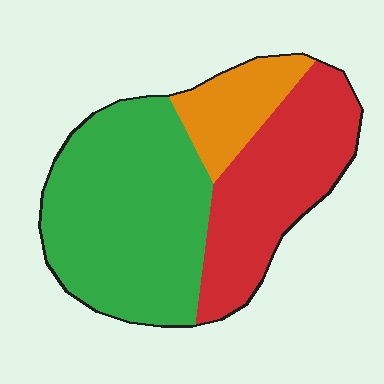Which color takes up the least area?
Orange, at roughly 15%.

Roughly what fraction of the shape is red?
Red covers around 35% of the shape.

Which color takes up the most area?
Green, at roughly 50%.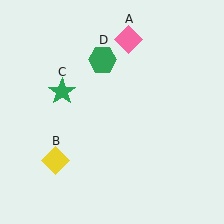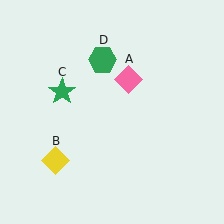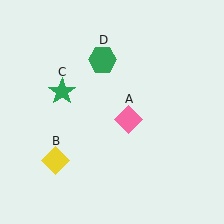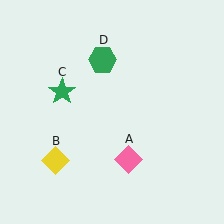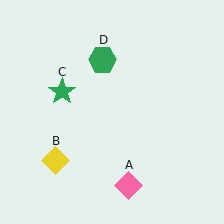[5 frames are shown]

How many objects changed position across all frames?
1 object changed position: pink diamond (object A).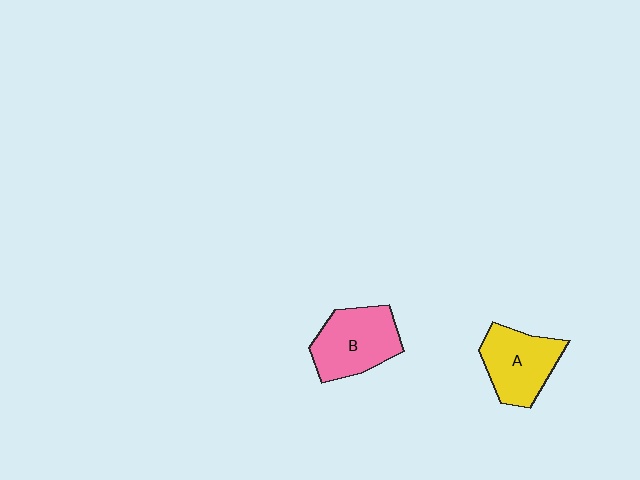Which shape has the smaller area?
Shape A (yellow).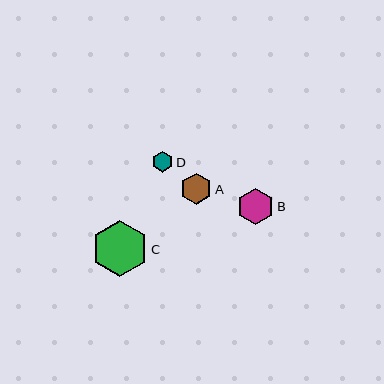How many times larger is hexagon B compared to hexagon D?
Hexagon B is approximately 1.7 times the size of hexagon D.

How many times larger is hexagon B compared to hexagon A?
Hexagon B is approximately 1.2 times the size of hexagon A.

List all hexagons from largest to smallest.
From largest to smallest: C, B, A, D.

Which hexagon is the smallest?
Hexagon D is the smallest with a size of approximately 21 pixels.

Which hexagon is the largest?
Hexagon C is the largest with a size of approximately 57 pixels.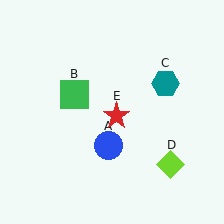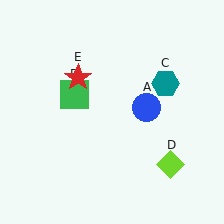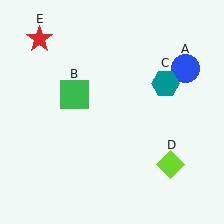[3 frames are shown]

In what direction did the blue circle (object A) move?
The blue circle (object A) moved up and to the right.